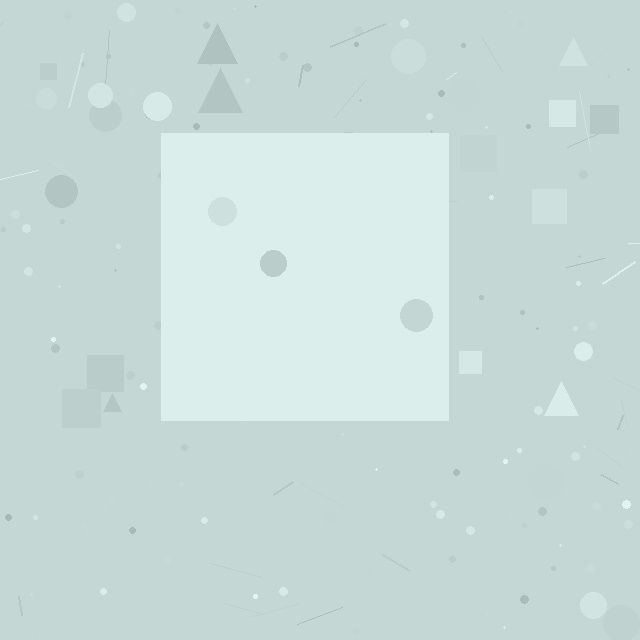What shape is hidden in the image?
A square is hidden in the image.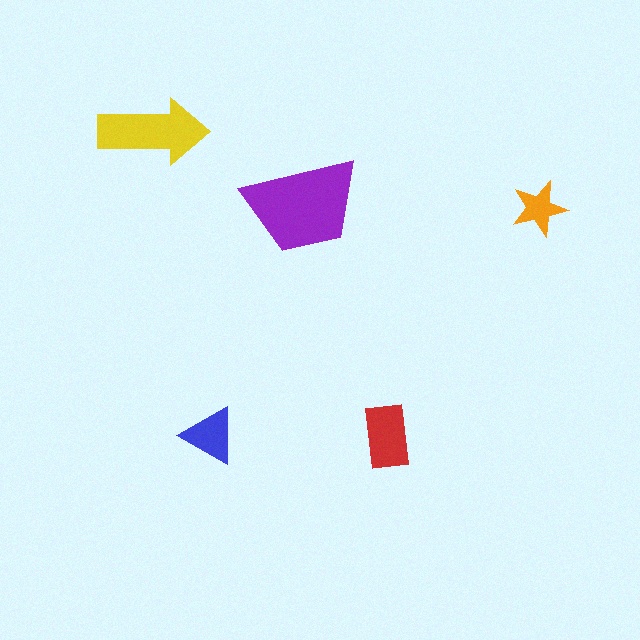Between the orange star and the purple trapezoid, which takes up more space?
The purple trapezoid.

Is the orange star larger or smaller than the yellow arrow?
Smaller.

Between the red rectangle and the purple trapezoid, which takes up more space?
The purple trapezoid.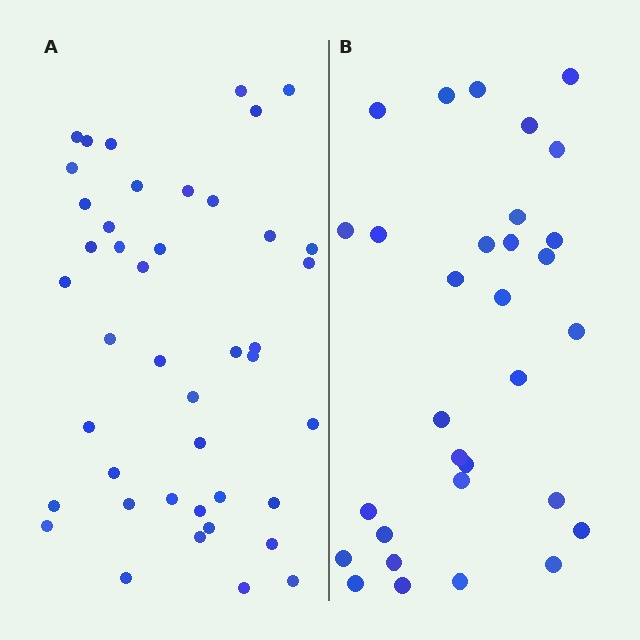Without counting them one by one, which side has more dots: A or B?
Region A (the left region) has more dots.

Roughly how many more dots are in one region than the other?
Region A has roughly 12 or so more dots than region B.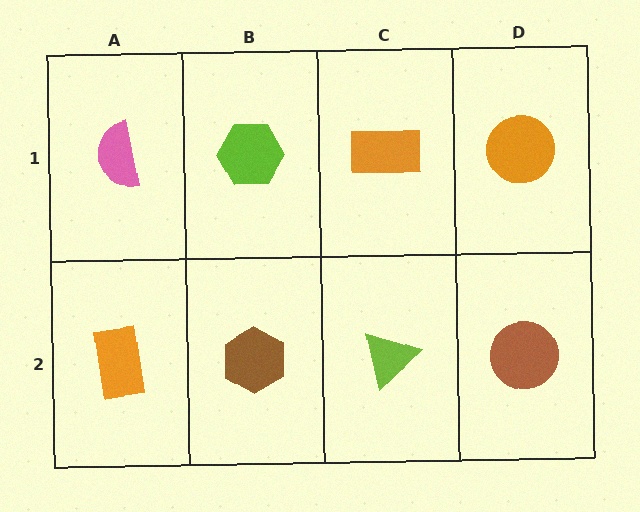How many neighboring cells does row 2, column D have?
2.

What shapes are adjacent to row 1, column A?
An orange rectangle (row 2, column A), a lime hexagon (row 1, column B).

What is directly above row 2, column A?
A pink semicircle.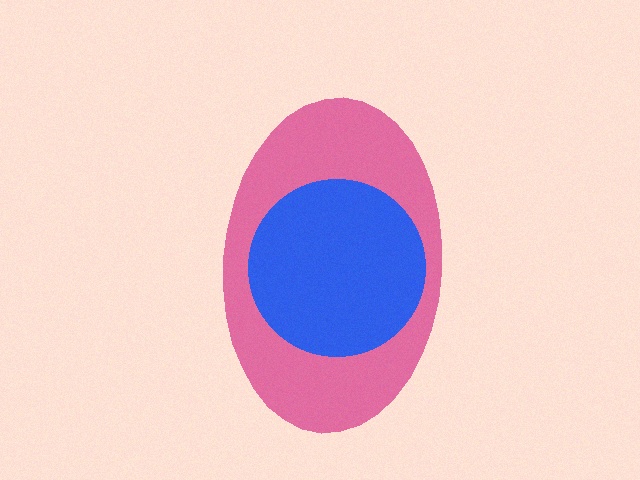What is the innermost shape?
The blue circle.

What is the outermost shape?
The pink ellipse.